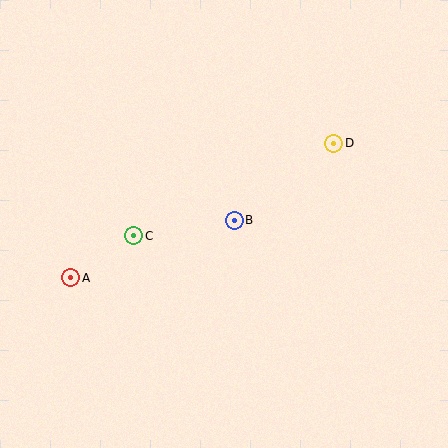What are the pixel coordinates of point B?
Point B is at (234, 220).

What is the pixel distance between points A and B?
The distance between A and B is 174 pixels.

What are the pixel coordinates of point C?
Point C is at (134, 236).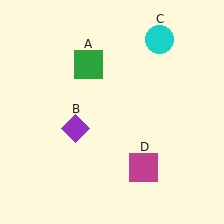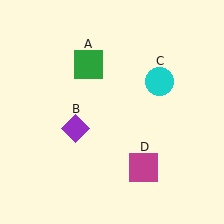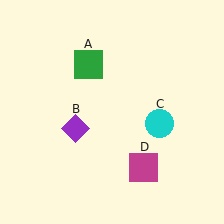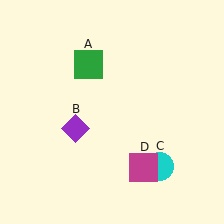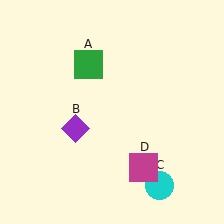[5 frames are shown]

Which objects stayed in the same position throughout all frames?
Green square (object A) and purple diamond (object B) and magenta square (object D) remained stationary.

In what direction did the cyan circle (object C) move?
The cyan circle (object C) moved down.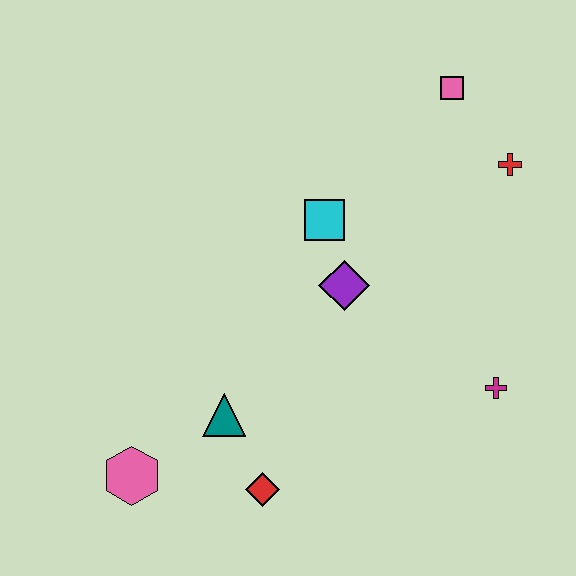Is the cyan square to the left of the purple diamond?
Yes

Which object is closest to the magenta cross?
The purple diamond is closest to the magenta cross.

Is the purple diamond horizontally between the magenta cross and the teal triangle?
Yes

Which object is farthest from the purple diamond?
The pink hexagon is farthest from the purple diamond.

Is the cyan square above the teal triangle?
Yes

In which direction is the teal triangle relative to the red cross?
The teal triangle is to the left of the red cross.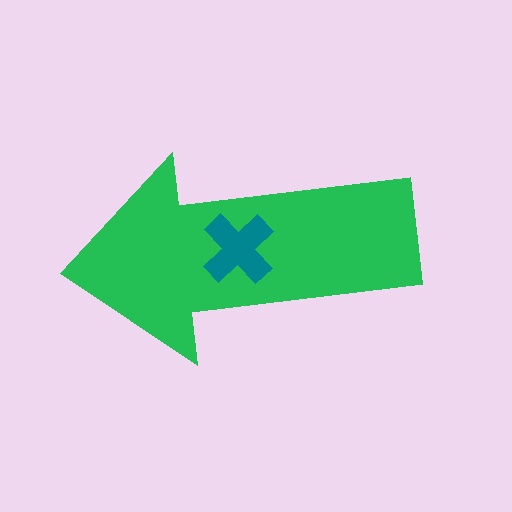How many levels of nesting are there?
2.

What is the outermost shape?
The green arrow.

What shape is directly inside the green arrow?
The teal cross.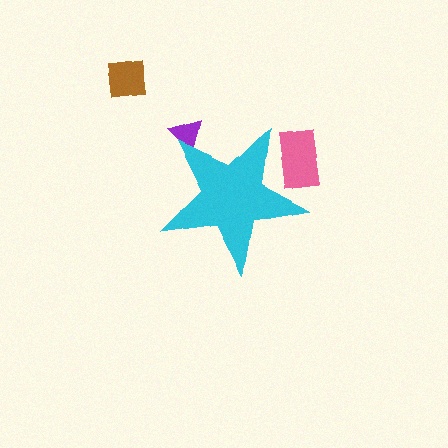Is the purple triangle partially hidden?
Yes, the purple triangle is partially hidden behind the cyan star.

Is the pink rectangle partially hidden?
Yes, the pink rectangle is partially hidden behind the cyan star.